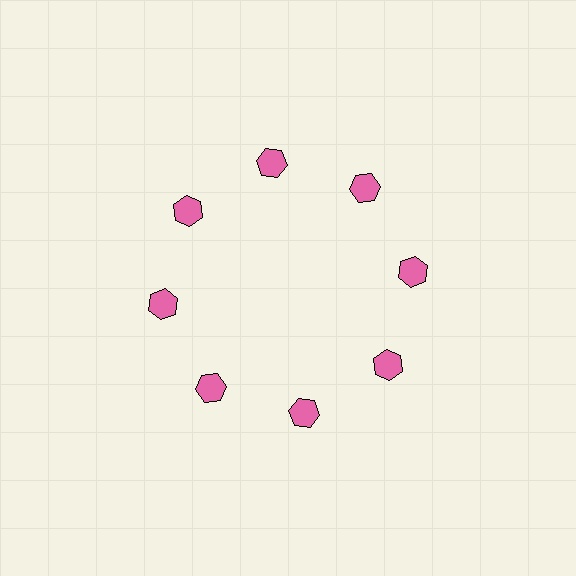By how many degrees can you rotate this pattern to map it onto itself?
The pattern maps onto itself every 45 degrees of rotation.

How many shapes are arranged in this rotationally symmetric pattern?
There are 8 shapes, arranged in 8 groups of 1.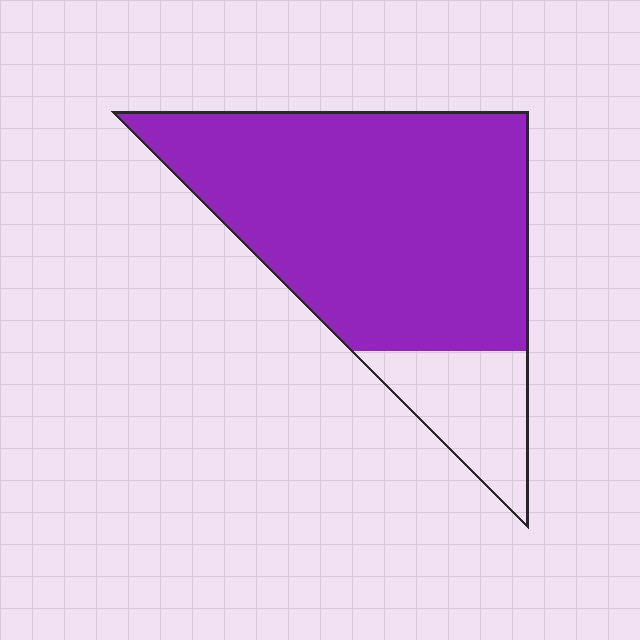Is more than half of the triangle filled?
Yes.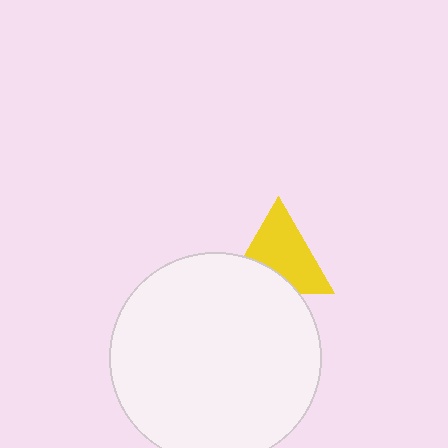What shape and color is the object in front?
The object in front is a white circle.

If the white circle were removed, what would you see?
You would see the complete yellow triangle.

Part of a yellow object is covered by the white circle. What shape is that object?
It is a triangle.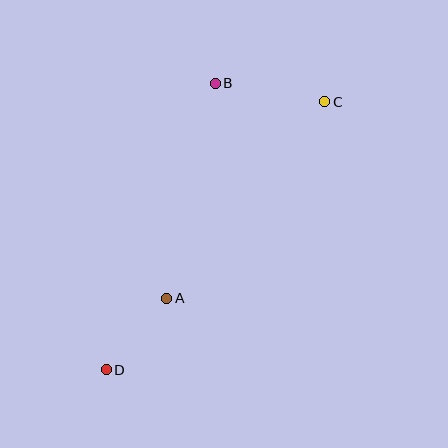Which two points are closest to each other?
Points A and D are closest to each other.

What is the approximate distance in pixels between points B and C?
The distance between B and C is approximately 111 pixels.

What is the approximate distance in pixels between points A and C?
The distance between A and C is approximately 252 pixels.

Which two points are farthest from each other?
Points C and D are farthest from each other.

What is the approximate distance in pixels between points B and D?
The distance between B and D is approximately 307 pixels.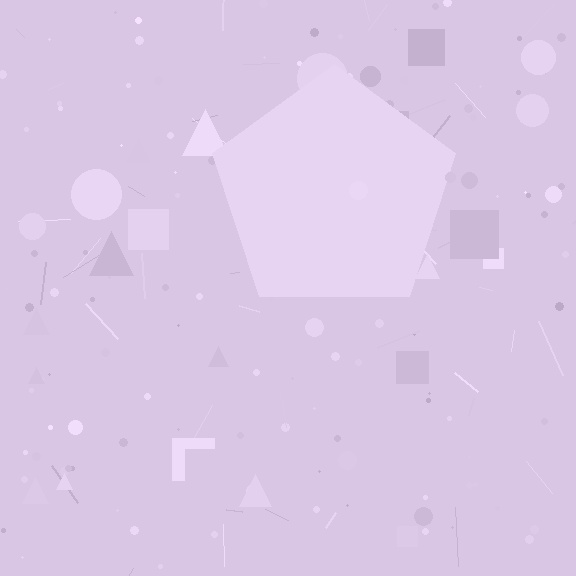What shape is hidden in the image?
A pentagon is hidden in the image.